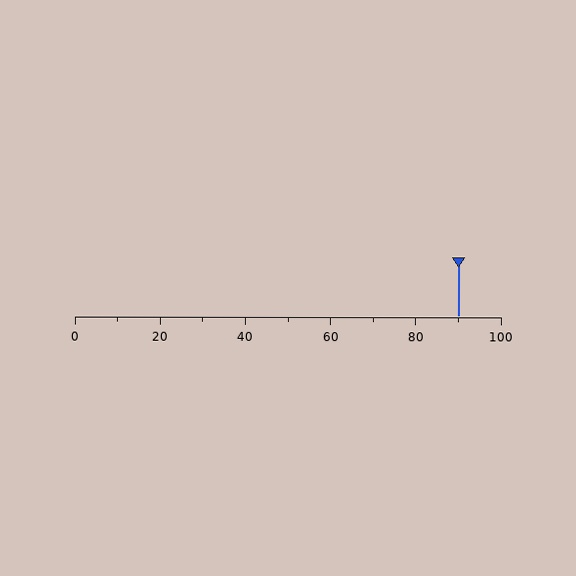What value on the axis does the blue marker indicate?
The marker indicates approximately 90.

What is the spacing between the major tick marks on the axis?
The major ticks are spaced 20 apart.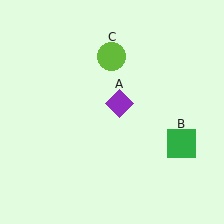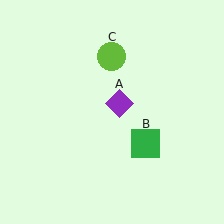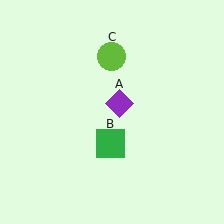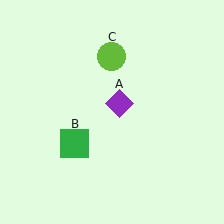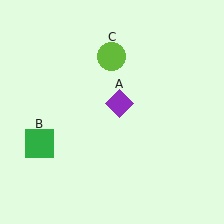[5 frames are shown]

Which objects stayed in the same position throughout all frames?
Purple diamond (object A) and lime circle (object C) remained stationary.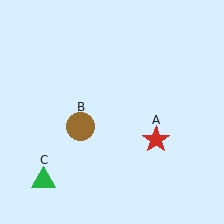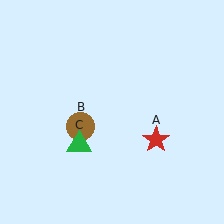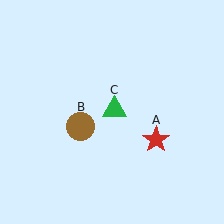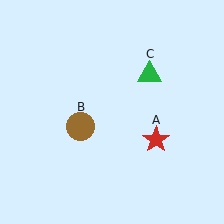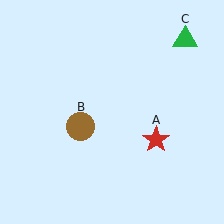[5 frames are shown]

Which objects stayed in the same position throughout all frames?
Red star (object A) and brown circle (object B) remained stationary.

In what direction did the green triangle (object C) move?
The green triangle (object C) moved up and to the right.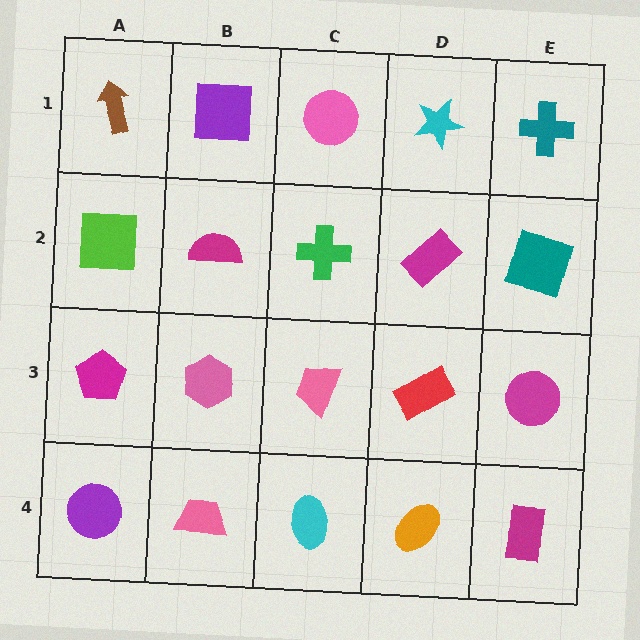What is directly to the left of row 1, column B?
A brown arrow.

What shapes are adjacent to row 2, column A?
A brown arrow (row 1, column A), a magenta pentagon (row 3, column A), a magenta semicircle (row 2, column B).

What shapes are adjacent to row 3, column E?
A teal square (row 2, column E), a magenta rectangle (row 4, column E), a red rectangle (row 3, column D).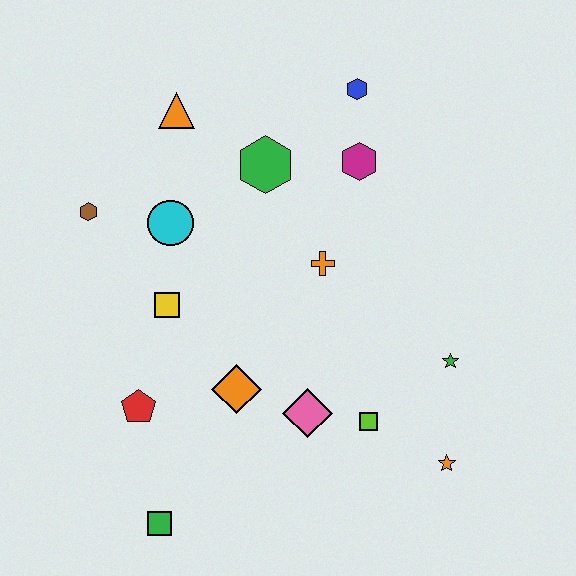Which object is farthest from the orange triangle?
The orange star is farthest from the orange triangle.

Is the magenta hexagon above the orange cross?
Yes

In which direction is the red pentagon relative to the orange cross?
The red pentagon is to the left of the orange cross.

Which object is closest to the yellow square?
The cyan circle is closest to the yellow square.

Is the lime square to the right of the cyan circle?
Yes